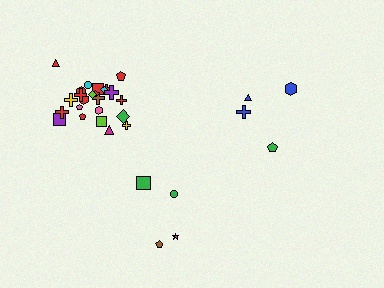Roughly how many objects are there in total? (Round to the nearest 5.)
Roughly 35 objects in total.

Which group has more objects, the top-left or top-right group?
The top-left group.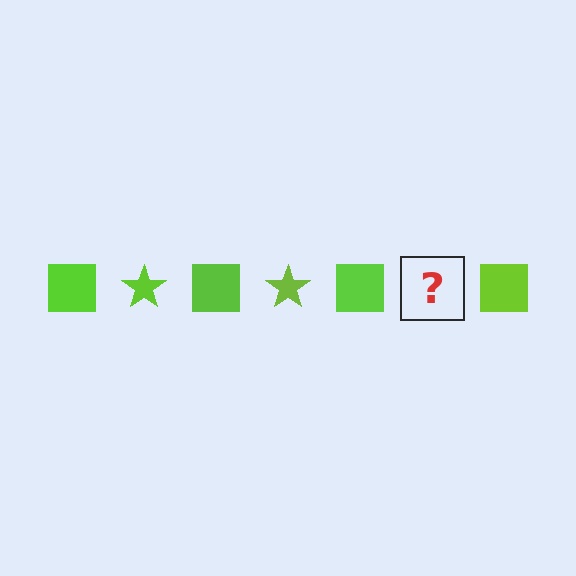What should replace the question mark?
The question mark should be replaced with a lime star.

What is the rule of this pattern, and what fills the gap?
The rule is that the pattern cycles through square, star shapes in lime. The gap should be filled with a lime star.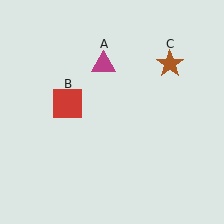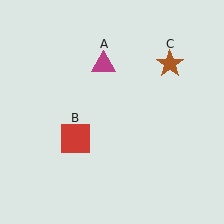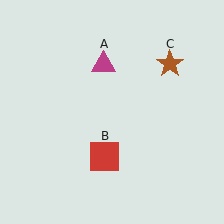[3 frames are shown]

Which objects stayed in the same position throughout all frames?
Magenta triangle (object A) and brown star (object C) remained stationary.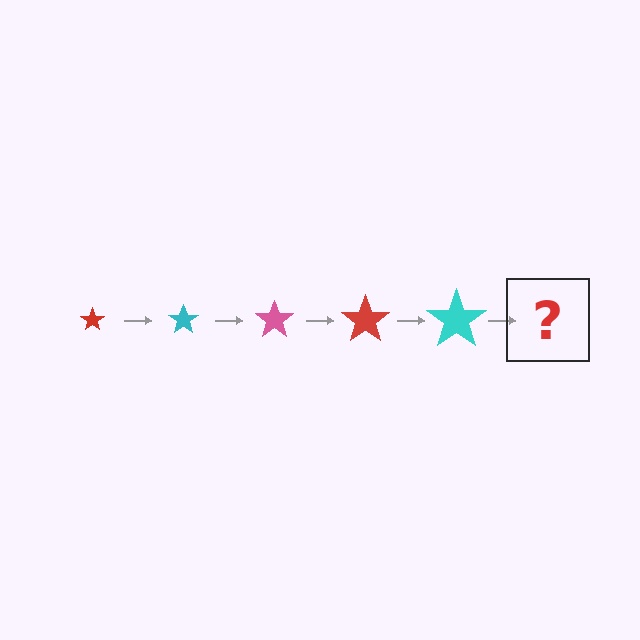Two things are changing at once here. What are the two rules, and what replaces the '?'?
The two rules are that the star grows larger each step and the color cycles through red, cyan, and pink. The '?' should be a pink star, larger than the previous one.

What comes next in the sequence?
The next element should be a pink star, larger than the previous one.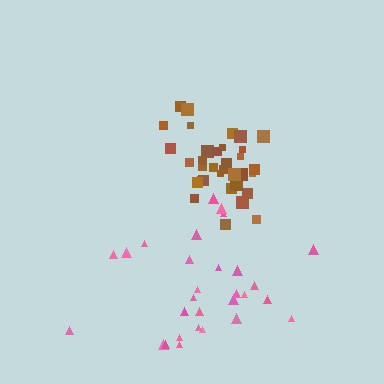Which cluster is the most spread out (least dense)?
Pink.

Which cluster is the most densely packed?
Brown.